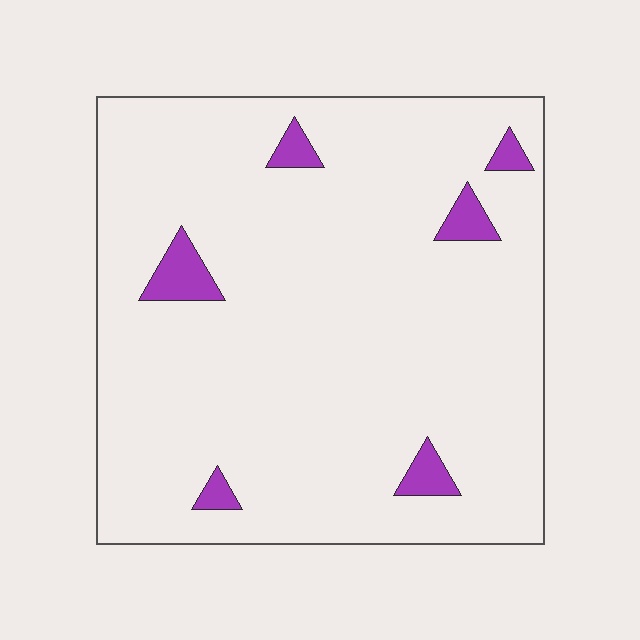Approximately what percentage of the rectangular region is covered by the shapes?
Approximately 5%.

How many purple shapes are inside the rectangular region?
6.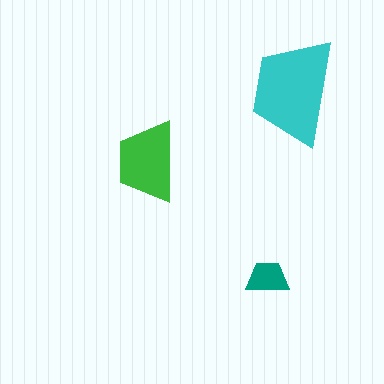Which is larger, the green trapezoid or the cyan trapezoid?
The cyan one.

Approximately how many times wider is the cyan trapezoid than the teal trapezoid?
About 2.5 times wider.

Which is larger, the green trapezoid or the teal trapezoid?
The green one.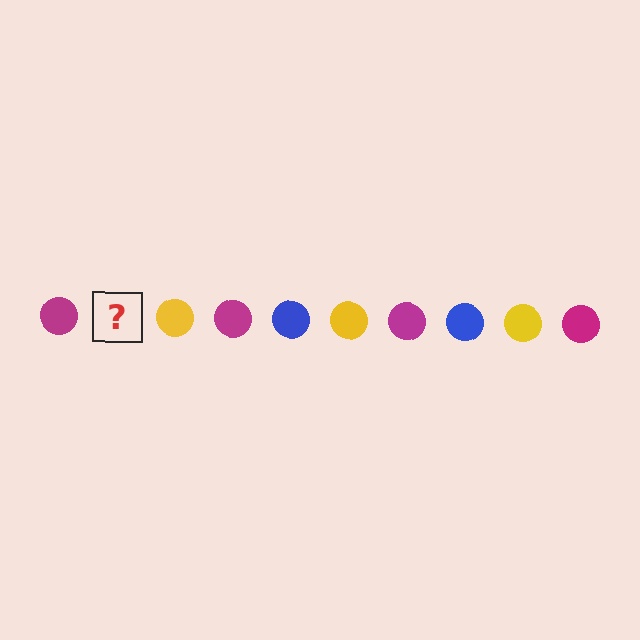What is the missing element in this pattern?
The missing element is a blue circle.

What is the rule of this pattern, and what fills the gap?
The rule is that the pattern cycles through magenta, blue, yellow circles. The gap should be filled with a blue circle.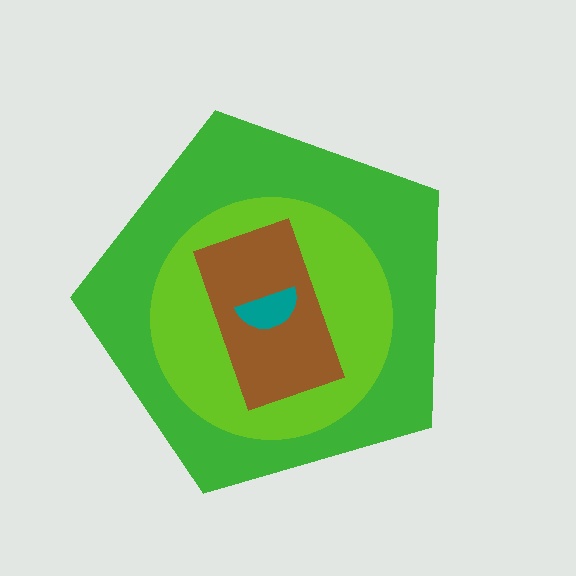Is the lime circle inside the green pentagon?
Yes.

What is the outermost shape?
The green pentagon.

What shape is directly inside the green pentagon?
The lime circle.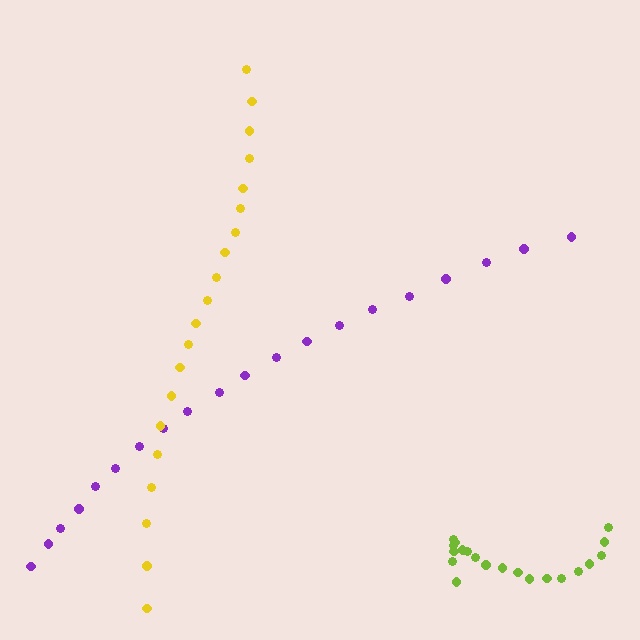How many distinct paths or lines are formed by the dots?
There are 3 distinct paths.